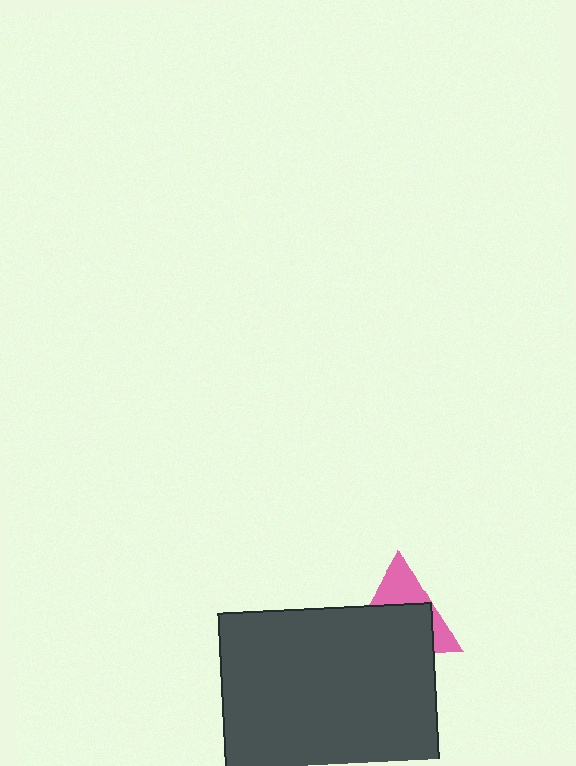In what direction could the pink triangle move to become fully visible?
The pink triangle could move up. That would shift it out from behind the dark gray square entirely.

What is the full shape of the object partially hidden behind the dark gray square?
The partially hidden object is a pink triangle.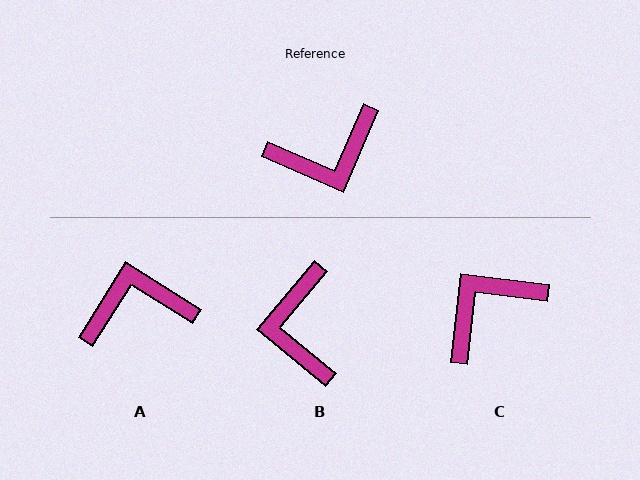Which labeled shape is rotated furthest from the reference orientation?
A, about 171 degrees away.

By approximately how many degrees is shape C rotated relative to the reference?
Approximately 163 degrees clockwise.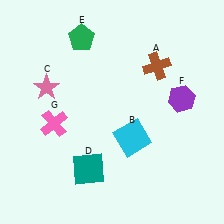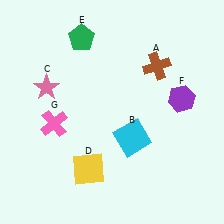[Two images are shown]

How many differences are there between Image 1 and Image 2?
There is 1 difference between the two images.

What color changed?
The square (D) changed from teal in Image 1 to yellow in Image 2.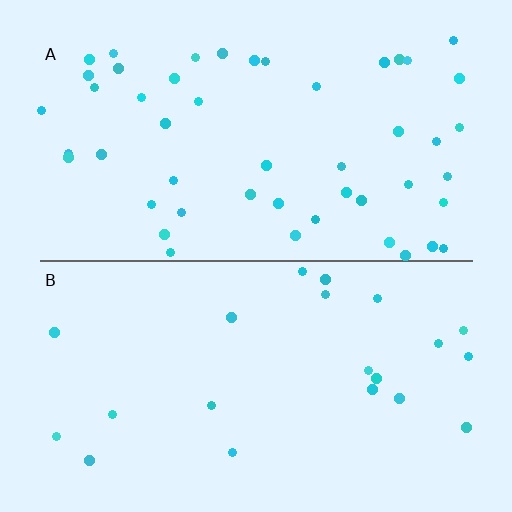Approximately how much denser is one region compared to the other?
Approximately 2.3× — region A over region B.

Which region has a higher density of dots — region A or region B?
A (the top).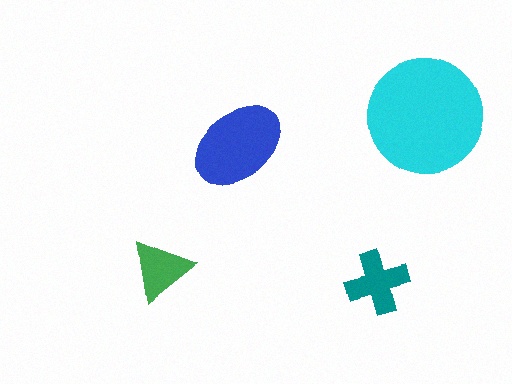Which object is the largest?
The cyan circle.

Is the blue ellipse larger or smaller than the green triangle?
Larger.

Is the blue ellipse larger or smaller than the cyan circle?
Smaller.